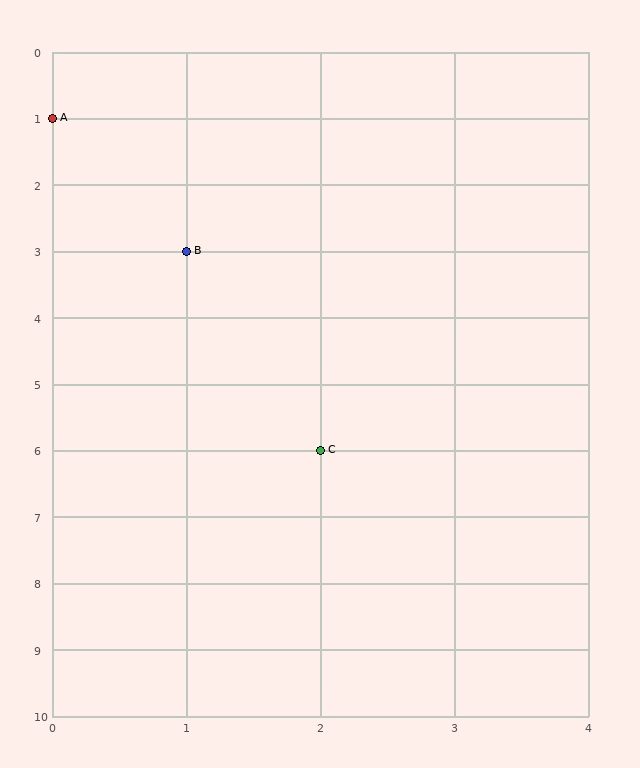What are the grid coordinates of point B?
Point B is at grid coordinates (1, 3).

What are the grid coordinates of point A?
Point A is at grid coordinates (0, 1).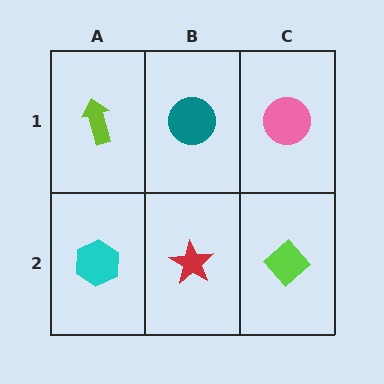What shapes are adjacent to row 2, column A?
A lime arrow (row 1, column A), a red star (row 2, column B).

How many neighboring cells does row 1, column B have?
3.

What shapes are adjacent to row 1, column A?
A cyan hexagon (row 2, column A), a teal circle (row 1, column B).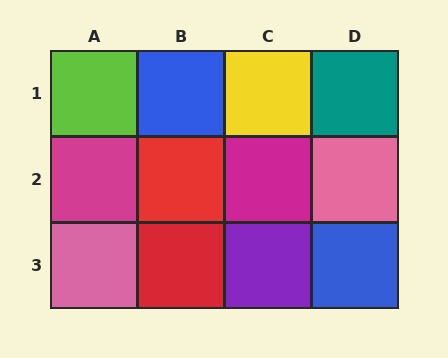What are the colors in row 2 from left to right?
Magenta, red, magenta, pink.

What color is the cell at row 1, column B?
Blue.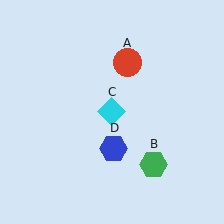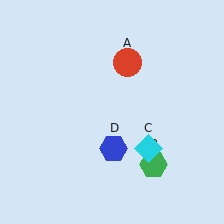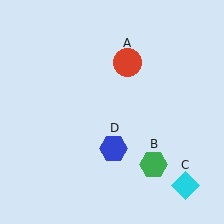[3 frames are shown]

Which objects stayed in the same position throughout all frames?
Red circle (object A) and green hexagon (object B) and blue hexagon (object D) remained stationary.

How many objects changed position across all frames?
1 object changed position: cyan diamond (object C).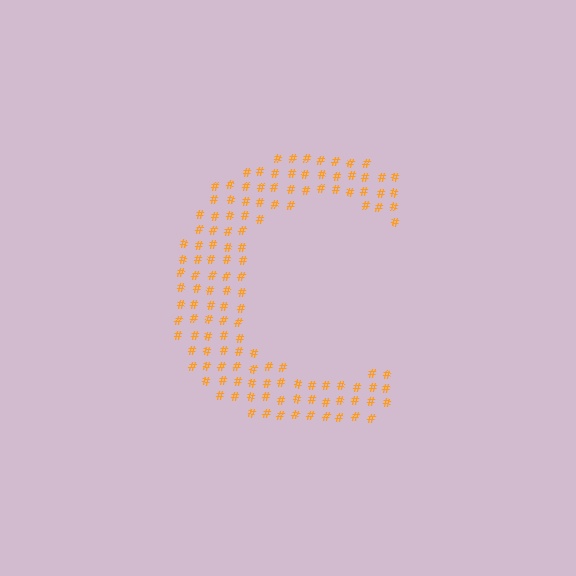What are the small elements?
The small elements are hash symbols.